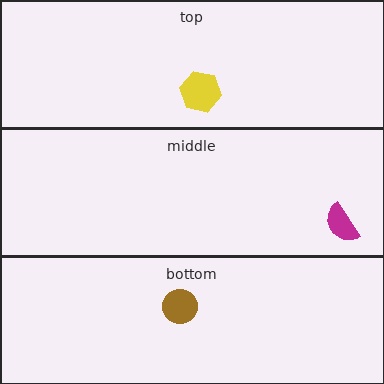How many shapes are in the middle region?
1.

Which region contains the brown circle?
The bottom region.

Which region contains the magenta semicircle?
The middle region.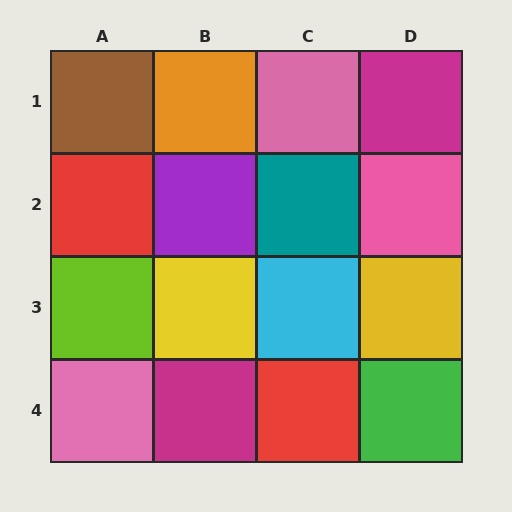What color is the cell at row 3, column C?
Cyan.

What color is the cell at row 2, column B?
Purple.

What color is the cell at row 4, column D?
Green.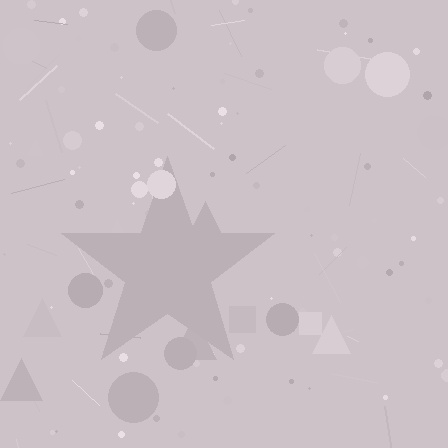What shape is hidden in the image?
A star is hidden in the image.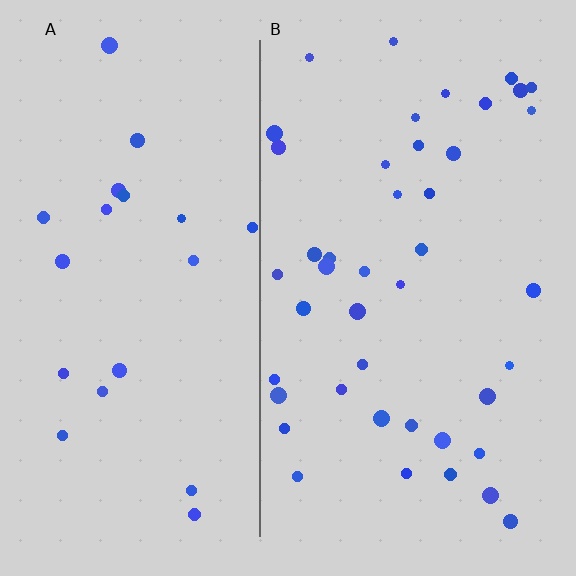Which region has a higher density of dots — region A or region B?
B (the right).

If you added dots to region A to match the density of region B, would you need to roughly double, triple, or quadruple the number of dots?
Approximately double.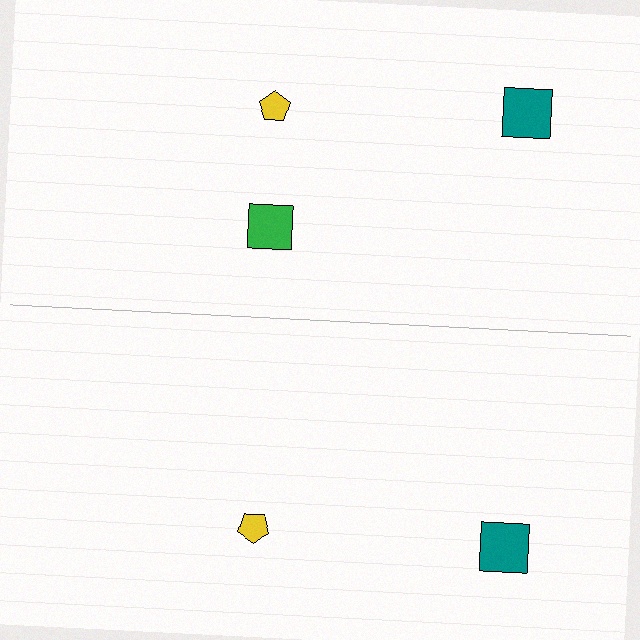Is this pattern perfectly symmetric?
No, the pattern is not perfectly symmetric. A green square is missing from the bottom side.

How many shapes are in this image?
There are 5 shapes in this image.